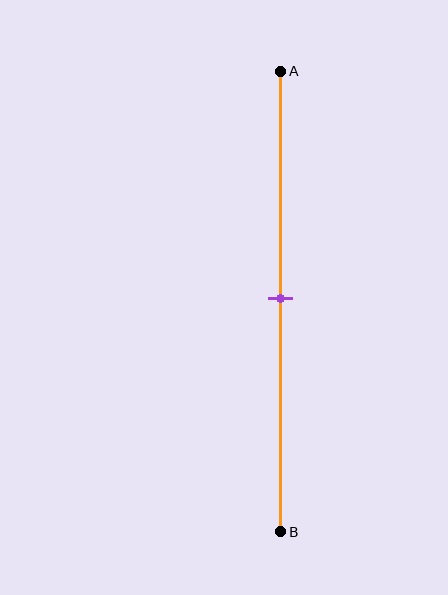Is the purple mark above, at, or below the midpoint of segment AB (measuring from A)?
The purple mark is approximately at the midpoint of segment AB.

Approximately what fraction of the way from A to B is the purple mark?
The purple mark is approximately 50% of the way from A to B.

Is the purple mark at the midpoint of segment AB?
Yes, the mark is approximately at the midpoint.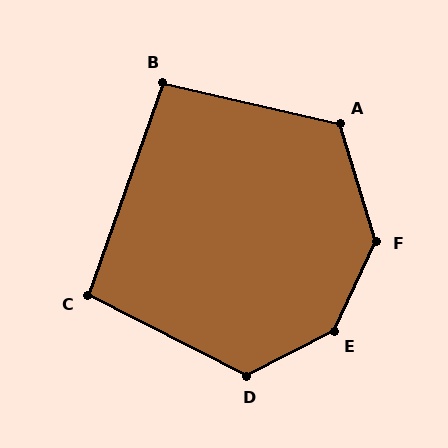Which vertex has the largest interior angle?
E, at approximately 142 degrees.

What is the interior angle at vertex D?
Approximately 126 degrees (obtuse).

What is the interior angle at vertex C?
Approximately 98 degrees (obtuse).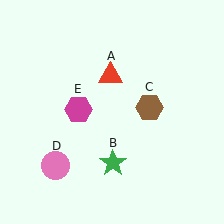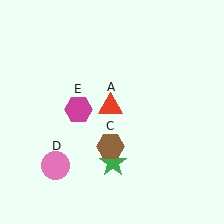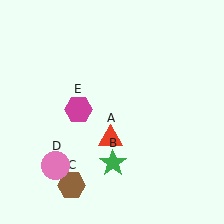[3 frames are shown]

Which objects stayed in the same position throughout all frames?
Green star (object B) and pink circle (object D) and magenta hexagon (object E) remained stationary.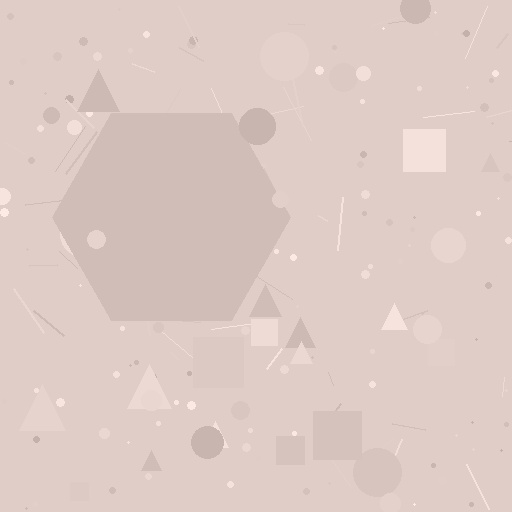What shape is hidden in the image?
A hexagon is hidden in the image.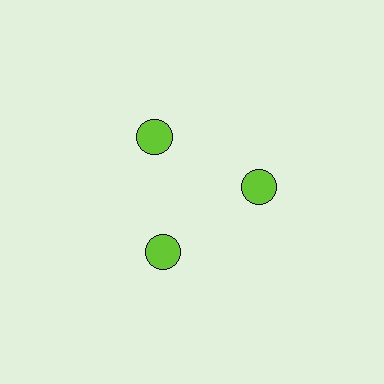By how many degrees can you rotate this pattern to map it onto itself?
The pattern maps onto itself every 120 degrees of rotation.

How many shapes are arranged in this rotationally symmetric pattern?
There are 3 shapes, arranged in 3 groups of 1.